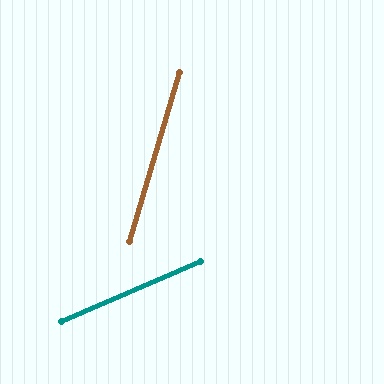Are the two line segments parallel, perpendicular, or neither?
Neither parallel nor perpendicular — they differ by about 50°.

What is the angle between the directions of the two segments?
Approximately 50 degrees.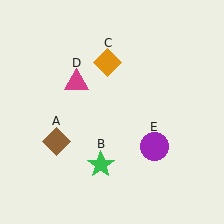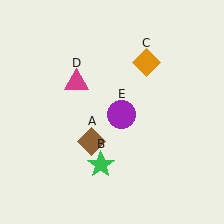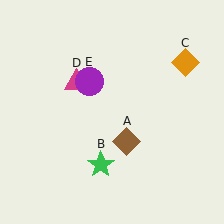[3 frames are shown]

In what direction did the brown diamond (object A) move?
The brown diamond (object A) moved right.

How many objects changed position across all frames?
3 objects changed position: brown diamond (object A), orange diamond (object C), purple circle (object E).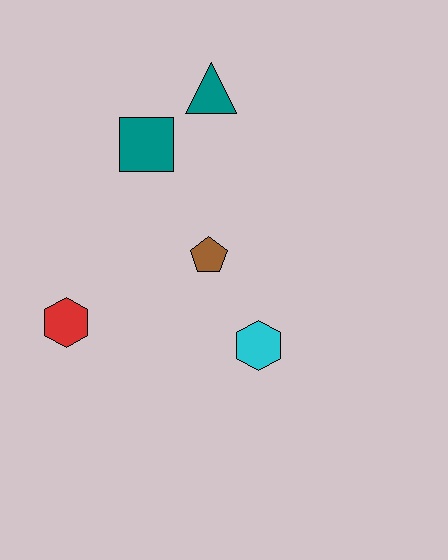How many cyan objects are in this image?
There is 1 cyan object.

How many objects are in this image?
There are 5 objects.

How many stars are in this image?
There are no stars.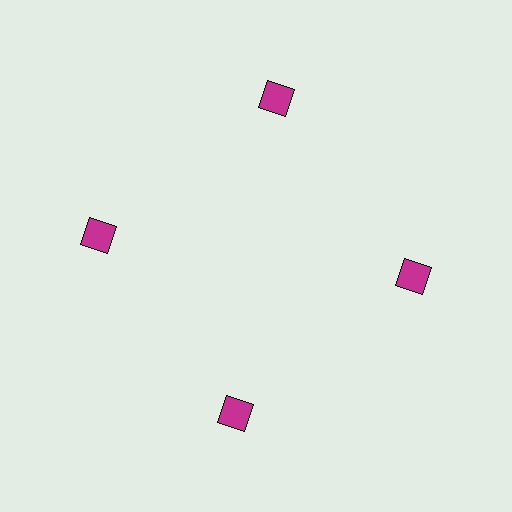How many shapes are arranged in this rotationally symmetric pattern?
There are 4 shapes, arranged in 4 groups of 1.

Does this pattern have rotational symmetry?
Yes, this pattern has 4-fold rotational symmetry. It looks the same after rotating 90 degrees around the center.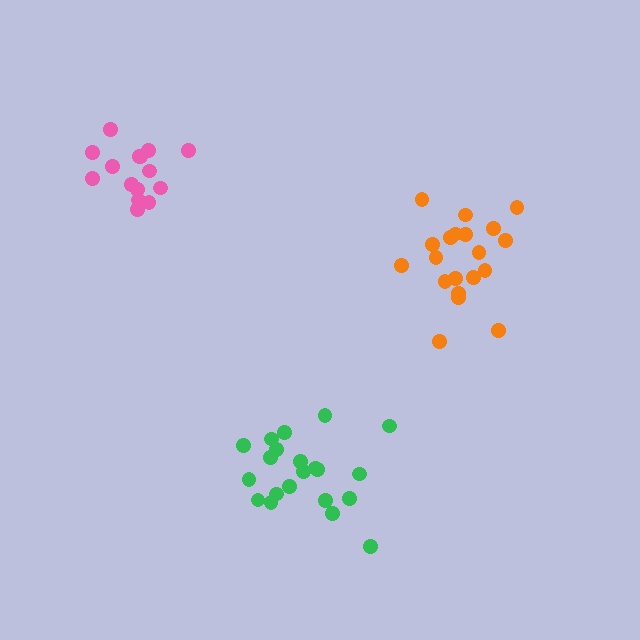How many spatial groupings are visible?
There are 3 spatial groupings.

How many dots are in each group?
Group 1: 21 dots, Group 2: 20 dots, Group 3: 15 dots (56 total).